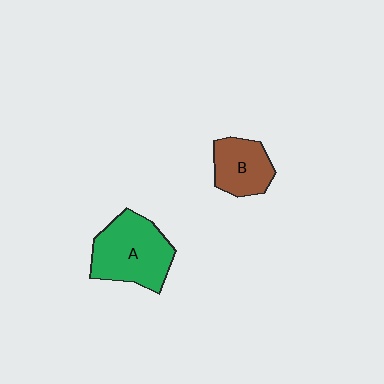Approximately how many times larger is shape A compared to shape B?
Approximately 1.6 times.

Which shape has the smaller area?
Shape B (brown).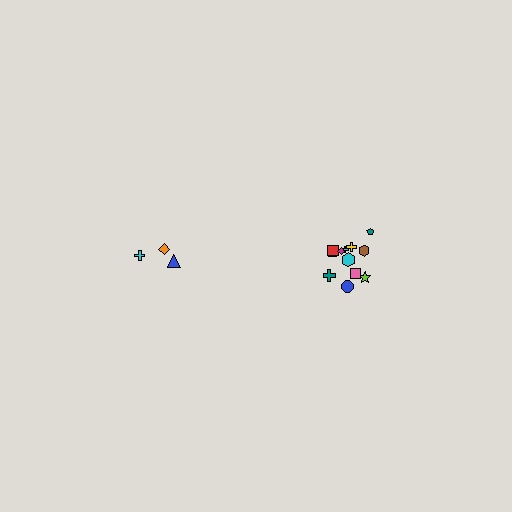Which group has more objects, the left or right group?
The right group.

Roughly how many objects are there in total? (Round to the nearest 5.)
Roughly 15 objects in total.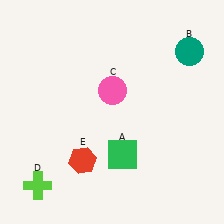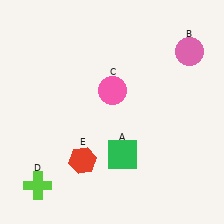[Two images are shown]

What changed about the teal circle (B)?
In Image 1, B is teal. In Image 2, it changed to pink.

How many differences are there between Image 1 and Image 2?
There is 1 difference between the two images.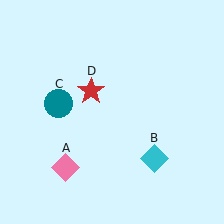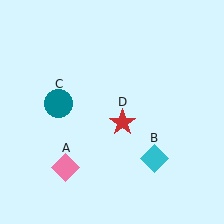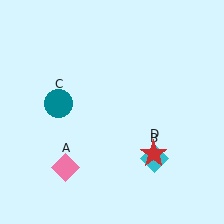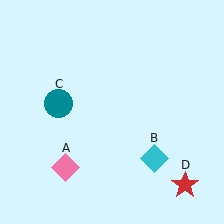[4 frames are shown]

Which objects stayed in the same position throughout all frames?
Pink diamond (object A) and cyan diamond (object B) and teal circle (object C) remained stationary.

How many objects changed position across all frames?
1 object changed position: red star (object D).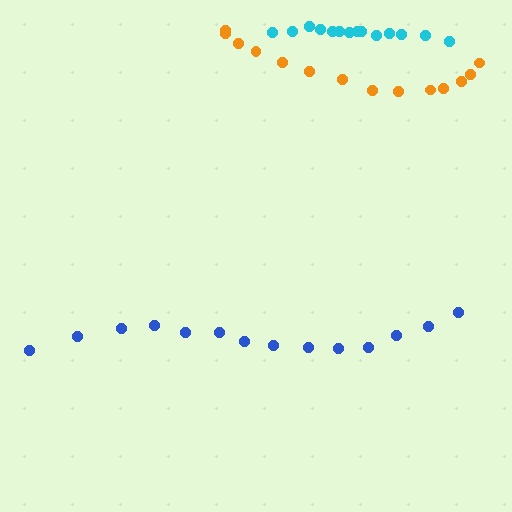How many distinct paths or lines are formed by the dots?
There are 3 distinct paths.